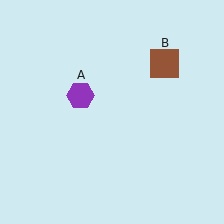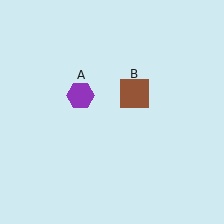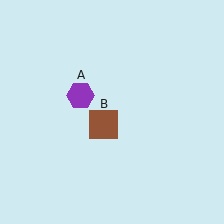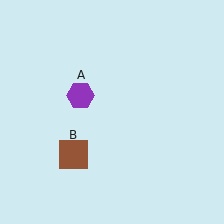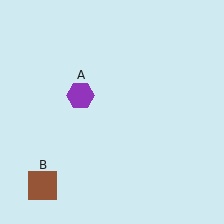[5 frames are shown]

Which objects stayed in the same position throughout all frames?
Purple hexagon (object A) remained stationary.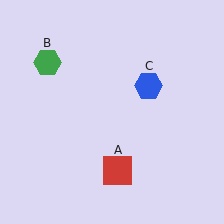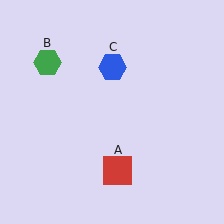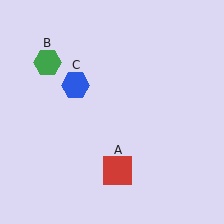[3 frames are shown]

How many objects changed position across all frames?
1 object changed position: blue hexagon (object C).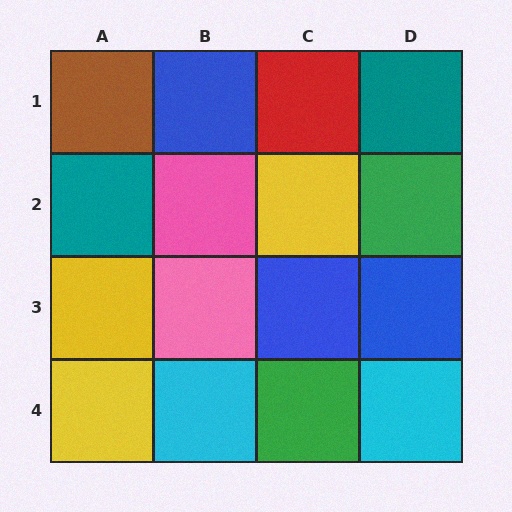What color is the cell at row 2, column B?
Pink.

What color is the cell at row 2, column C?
Yellow.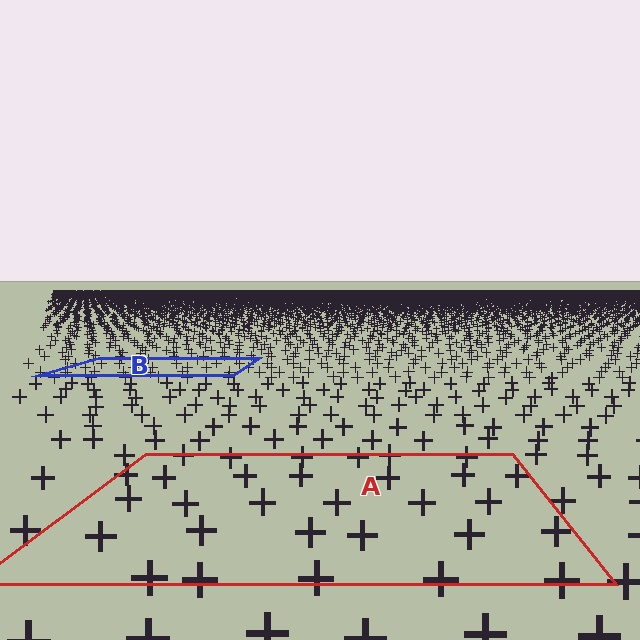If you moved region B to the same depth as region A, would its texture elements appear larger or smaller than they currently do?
They would appear larger. At a closer depth, the same texture elements are projected at a bigger on-screen size.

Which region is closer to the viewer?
Region A is closer. The texture elements there are larger and more spread out.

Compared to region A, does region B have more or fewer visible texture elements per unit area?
Region B has more texture elements per unit area — they are packed more densely because it is farther away.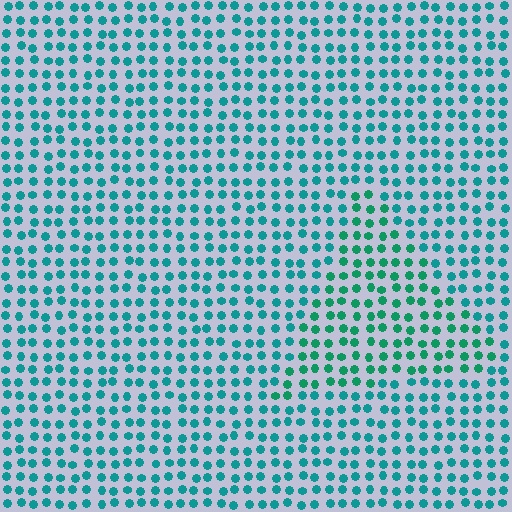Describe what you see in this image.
The image is filled with small teal elements in a uniform arrangement. A triangle-shaped region is visible where the elements are tinted to a slightly different hue, forming a subtle color boundary.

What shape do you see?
I see a triangle.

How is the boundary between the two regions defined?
The boundary is defined purely by a slight shift in hue (about 23 degrees). Spacing, size, and orientation are identical on both sides.